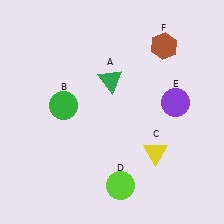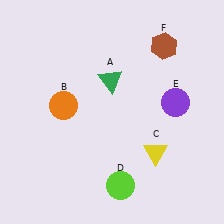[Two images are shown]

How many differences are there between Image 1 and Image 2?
There is 1 difference between the two images.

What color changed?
The circle (B) changed from green in Image 1 to orange in Image 2.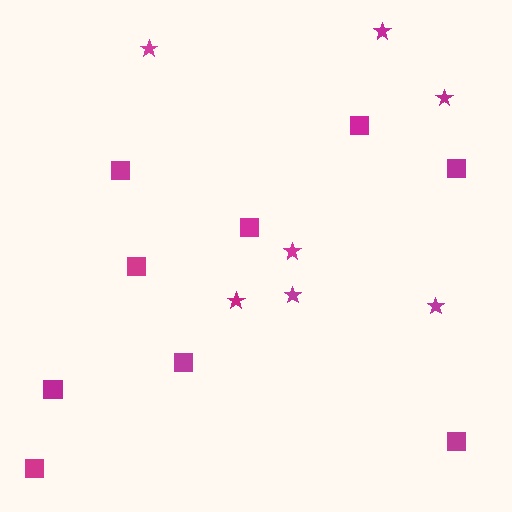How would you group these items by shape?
There are 2 groups: one group of squares (9) and one group of stars (7).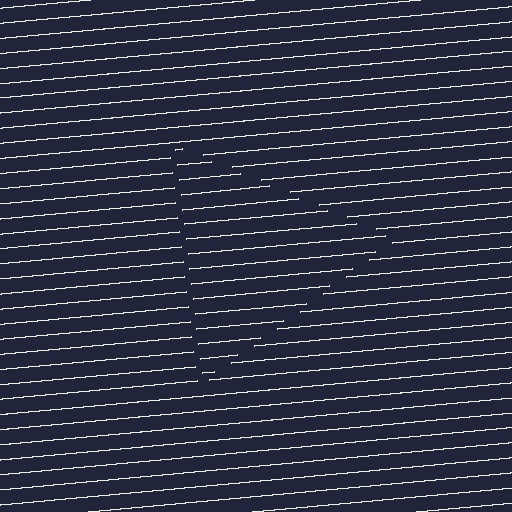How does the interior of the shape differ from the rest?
The interior of the shape contains the same grating, shifted by half a period — the contour is defined by the phase discontinuity where line-ends from the inner and outer gratings abut.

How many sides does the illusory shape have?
3 sides — the line-ends trace a triangle.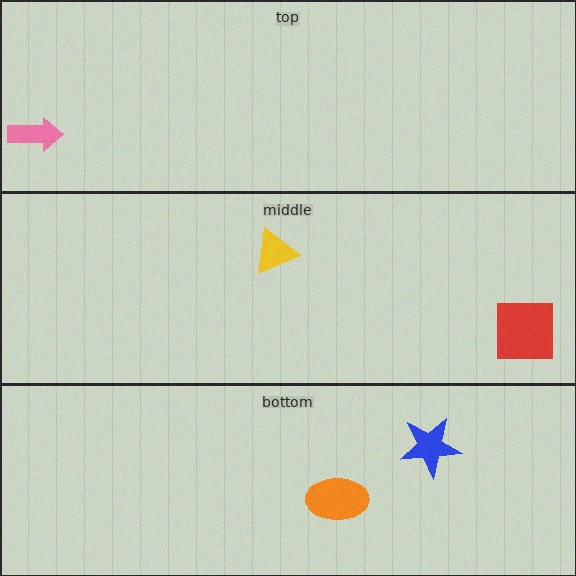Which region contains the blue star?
The bottom region.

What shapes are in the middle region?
The yellow triangle, the red square.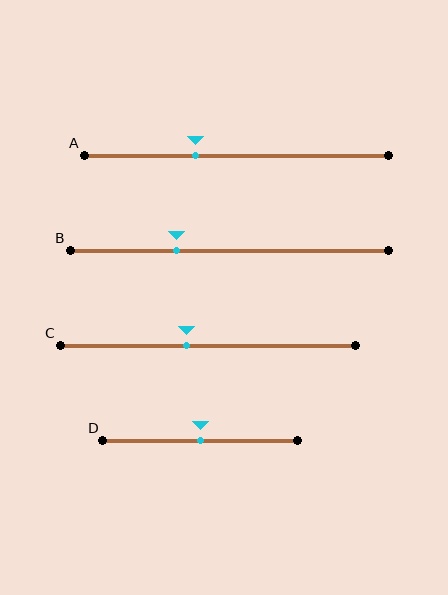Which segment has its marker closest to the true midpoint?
Segment D has its marker closest to the true midpoint.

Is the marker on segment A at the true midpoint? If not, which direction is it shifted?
No, the marker on segment A is shifted to the left by about 13% of the segment length.